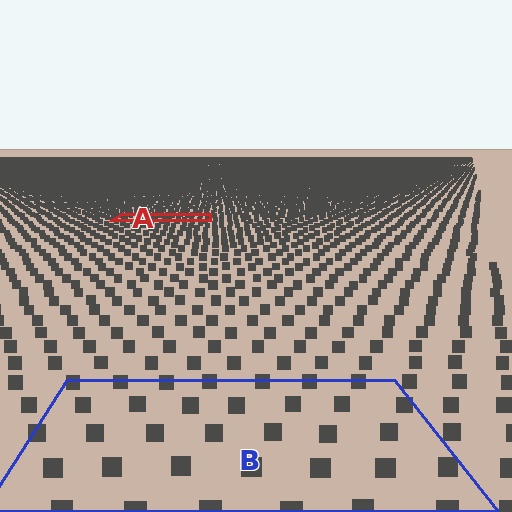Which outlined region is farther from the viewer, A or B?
Region A is farther from the viewer — the texture elements inside it appear smaller and more densely packed.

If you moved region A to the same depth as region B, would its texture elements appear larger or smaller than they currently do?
They would appear larger. At a closer depth, the same texture elements are projected at a bigger on-screen size.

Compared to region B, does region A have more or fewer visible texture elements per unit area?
Region A has more texture elements per unit area — they are packed more densely because it is farther away.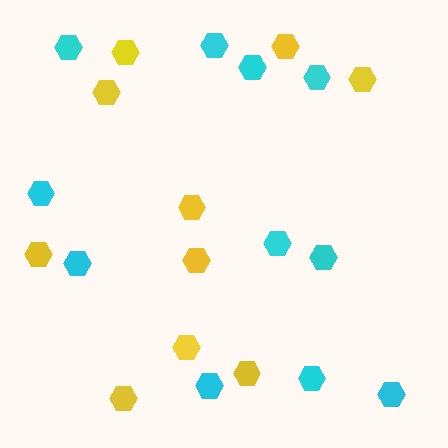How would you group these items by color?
There are 2 groups: one group of yellow hexagons (10) and one group of cyan hexagons (11).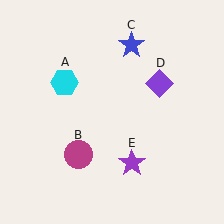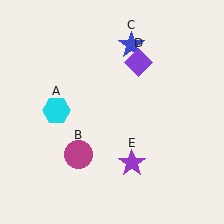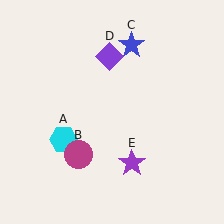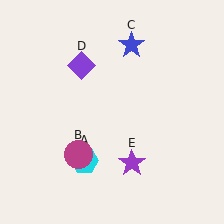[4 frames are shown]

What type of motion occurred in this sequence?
The cyan hexagon (object A), purple diamond (object D) rotated counterclockwise around the center of the scene.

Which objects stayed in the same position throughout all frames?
Magenta circle (object B) and blue star (object C) and purple star (object E) remained stationary.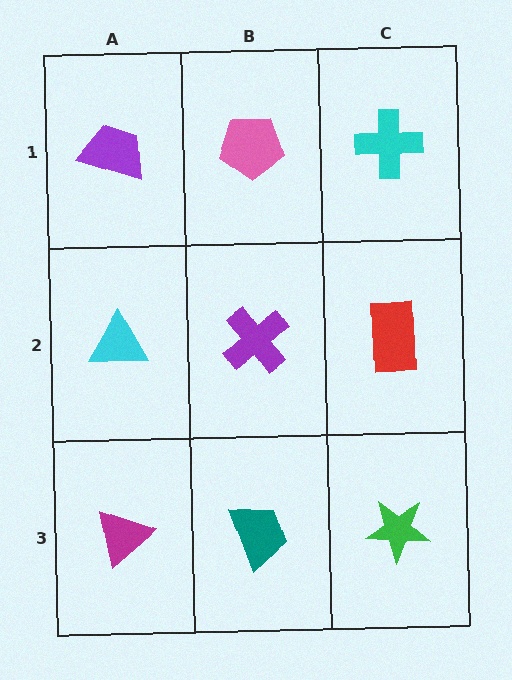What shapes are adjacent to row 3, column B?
A purple cross (row 2, column B), a magenta triangle (row 3, column A), a green star (row 3, column C).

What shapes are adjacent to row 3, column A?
A cyan triangle (row 2, column A), a teal trapezoid (row 3, column B).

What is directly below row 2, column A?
A magenta triangle.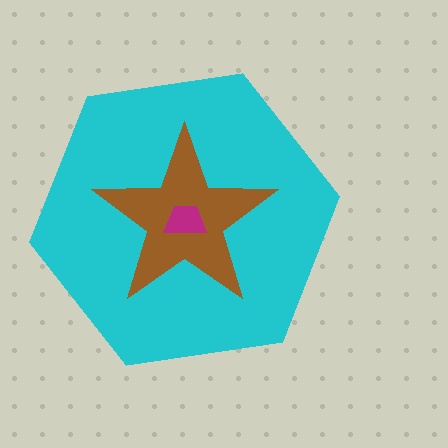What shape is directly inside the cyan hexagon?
The brown star.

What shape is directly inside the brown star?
The magenta trapezoid.